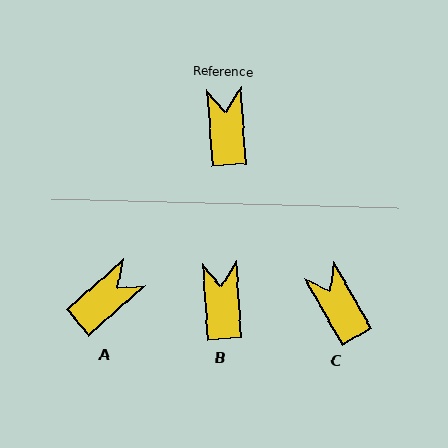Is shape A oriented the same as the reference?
No, it is off by about 53 degrees.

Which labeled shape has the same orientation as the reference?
B.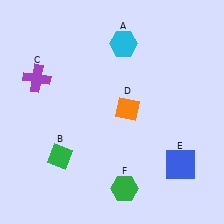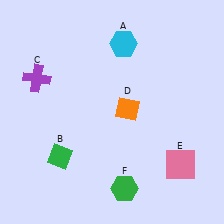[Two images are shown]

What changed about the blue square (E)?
In Image 1, E is blue. In Image 2, it changed to pink.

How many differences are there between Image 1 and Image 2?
There is 1 difference between the two images.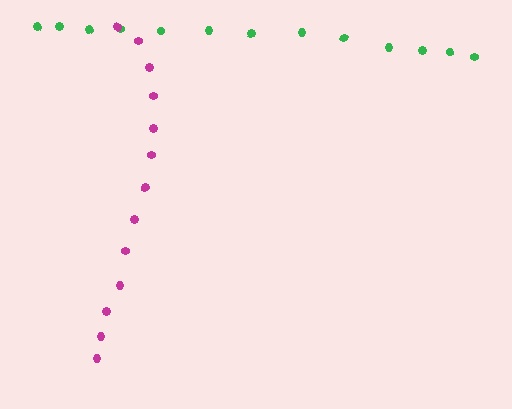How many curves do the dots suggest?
There are 2 distinct paths.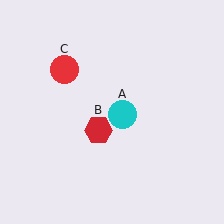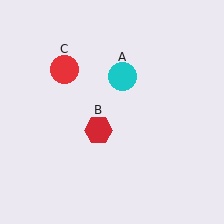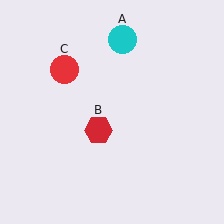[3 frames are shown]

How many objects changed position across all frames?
1 object changed position: cyan circle (object A).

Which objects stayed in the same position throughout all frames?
Red hexagon (object B) and red circle (object C) remained stationary.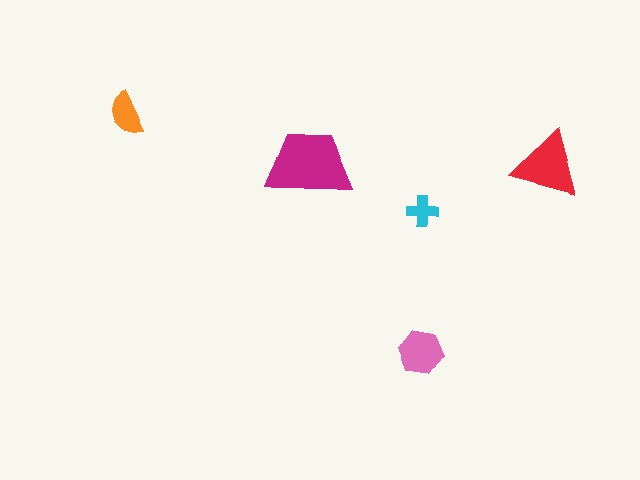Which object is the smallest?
The cyan cross.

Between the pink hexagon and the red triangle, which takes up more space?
The red triangle.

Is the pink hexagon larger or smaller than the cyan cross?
Larger.